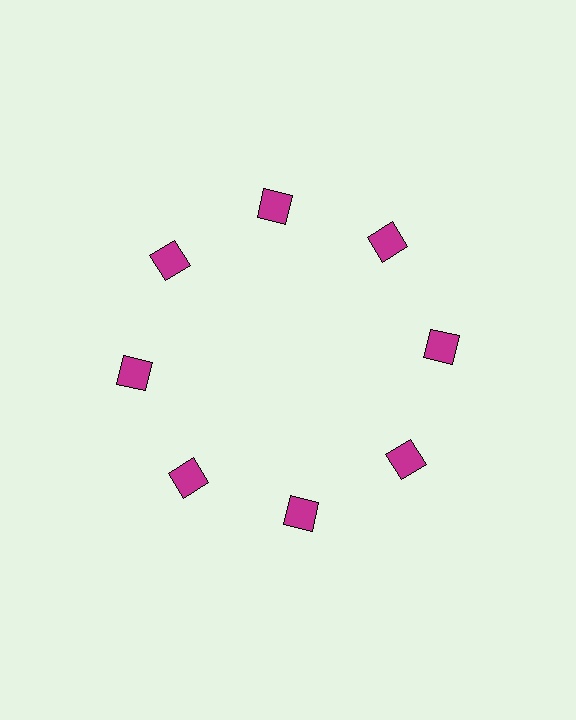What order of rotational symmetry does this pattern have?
This pattern has 8-fold rotational symmetry.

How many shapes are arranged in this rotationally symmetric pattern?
There are 8 shapes, arranged in 8 groups of 1.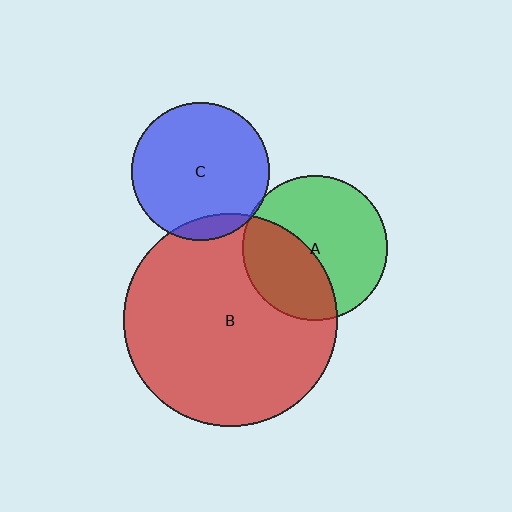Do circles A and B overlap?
Yes.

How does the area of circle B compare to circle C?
Approximately 2.4 times.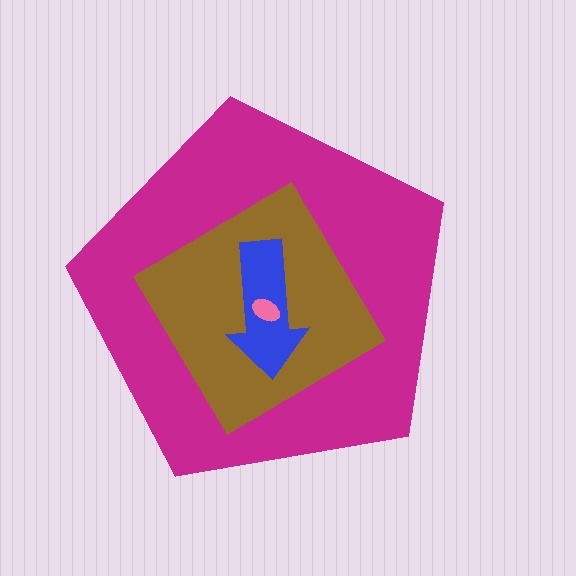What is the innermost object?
The pink ellipse.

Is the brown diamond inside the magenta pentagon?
Yes.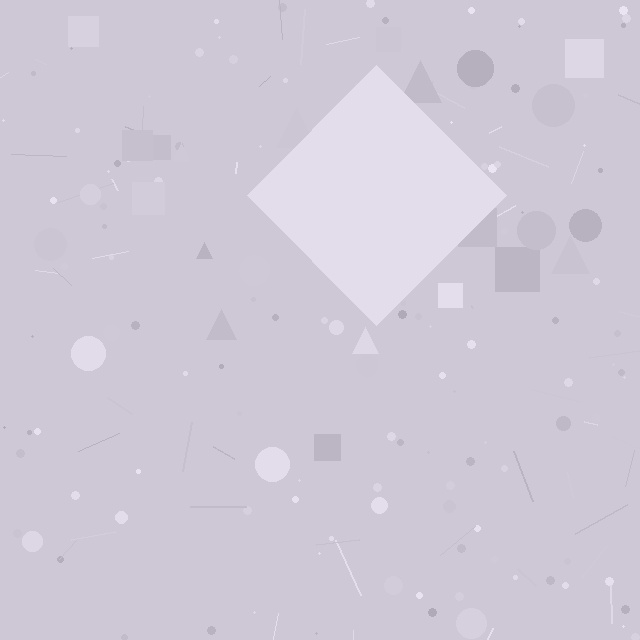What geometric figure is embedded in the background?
A diamond is embedded in the background.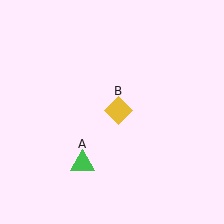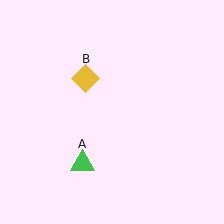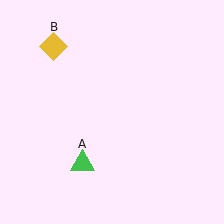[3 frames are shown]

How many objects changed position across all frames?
1 object changed position: yellow diamond (object B).